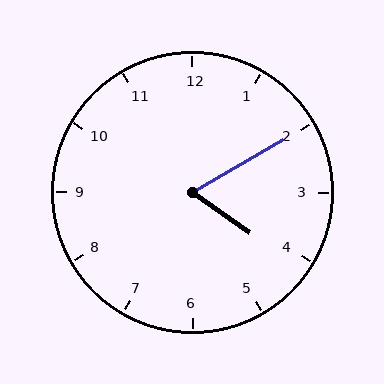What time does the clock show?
4:10.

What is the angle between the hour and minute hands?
Approximately 65 degrees.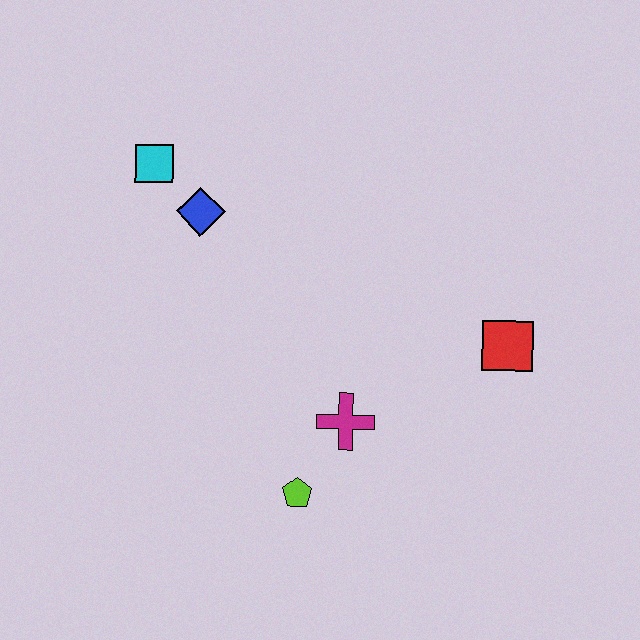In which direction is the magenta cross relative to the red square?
The magenta cross is to the left of the red square.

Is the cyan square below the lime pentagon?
No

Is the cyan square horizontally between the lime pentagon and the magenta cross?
No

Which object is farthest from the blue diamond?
The red square is farthest from the blue diamond.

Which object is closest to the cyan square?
The blue diamond is closest to the cyan square.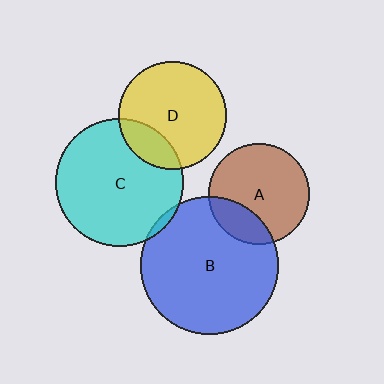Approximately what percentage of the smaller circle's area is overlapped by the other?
Approximately 5%.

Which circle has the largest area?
Circle B (blue).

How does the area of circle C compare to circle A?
Approximately 1.6 times.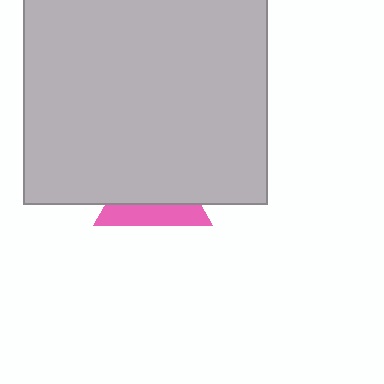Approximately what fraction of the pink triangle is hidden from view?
Roughly 65% of the pink triangle is hidden behind the light gray square.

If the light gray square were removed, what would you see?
You would see the complete pink triangle.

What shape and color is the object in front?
The object in front is a light gray square.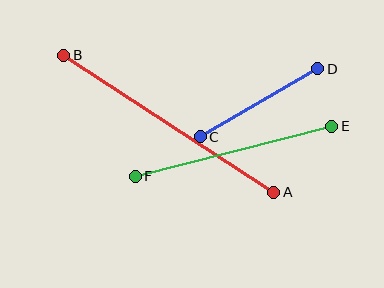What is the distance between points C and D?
The distance is approximately 136 pixels.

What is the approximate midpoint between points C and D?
The midpoint is at approximately (259, 103) pixels.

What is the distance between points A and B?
The distance is approximately 251 pixels.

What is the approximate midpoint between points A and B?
The midpoint is at approximately (169, 124) pixels.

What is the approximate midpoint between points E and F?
The midpoint is at approximately (234, 151) pixels.